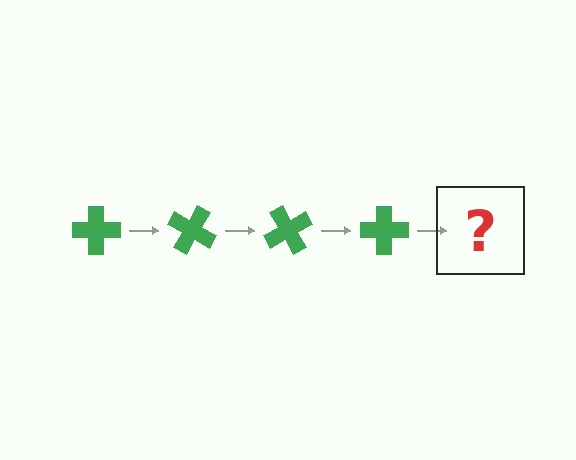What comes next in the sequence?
The next element should be a green cross rotated 120 degrees.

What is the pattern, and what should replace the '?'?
The pattern is that the cross rotates 30 degrees each step. The '?' should be a green cross rotated 120 degrees.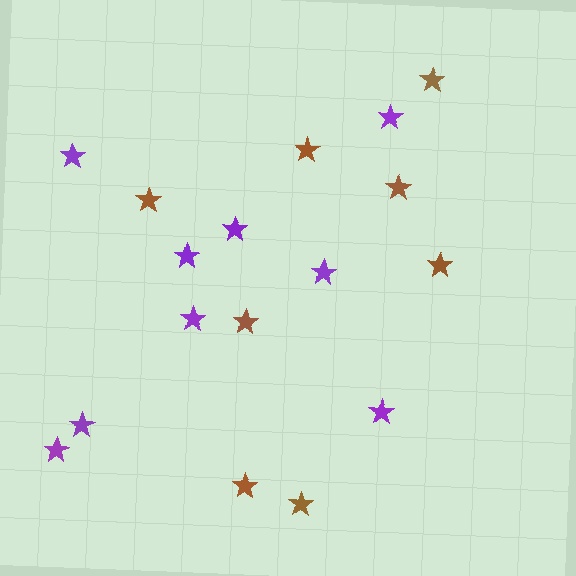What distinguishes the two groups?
There are 2 groups: one group of brown stars (8) and one group of purple stars (9).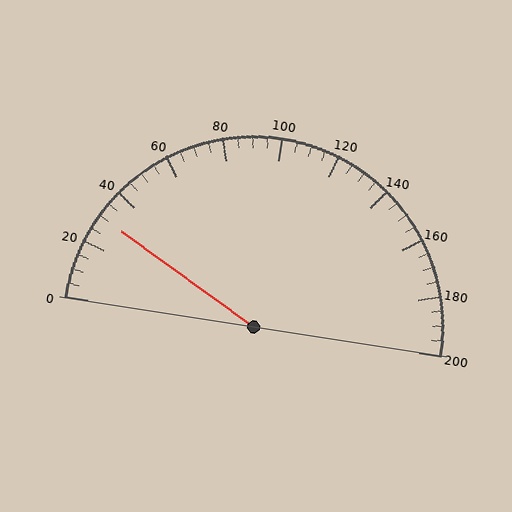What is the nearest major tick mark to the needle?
The nearest major tick mark is 40.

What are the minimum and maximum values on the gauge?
The gauge ranges from 0 to 200.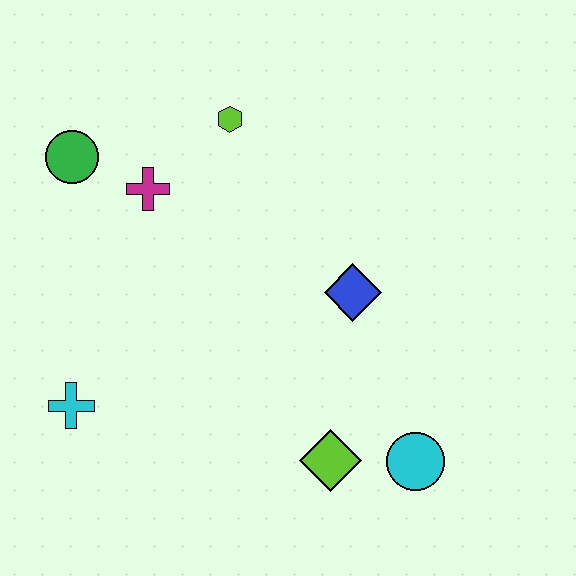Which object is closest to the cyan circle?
The lime diamond is closest to the cyan circle.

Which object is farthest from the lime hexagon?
The cyan circle is farthest from the lime hexagon.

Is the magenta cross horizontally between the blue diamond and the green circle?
Yes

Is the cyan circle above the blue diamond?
No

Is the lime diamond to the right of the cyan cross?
Yes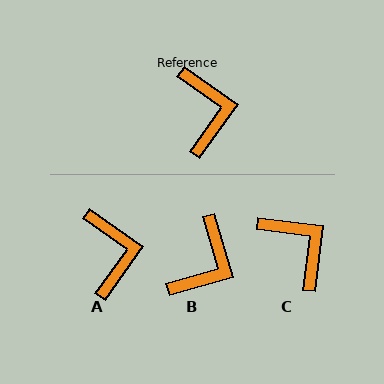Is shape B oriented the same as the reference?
No, it is off by about 38 degrees.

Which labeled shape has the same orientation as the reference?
A.